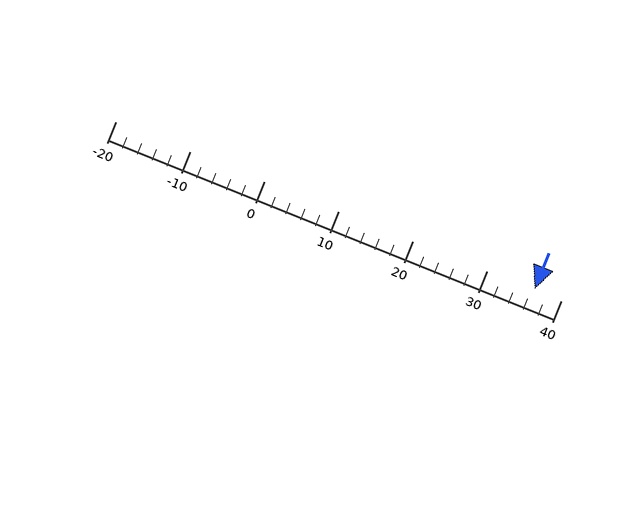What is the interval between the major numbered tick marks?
The major tick marks are spaced 10 units apart.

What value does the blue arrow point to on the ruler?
The blue arrow points to approximately 36.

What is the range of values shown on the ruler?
The ruler shows values from -20 to 40.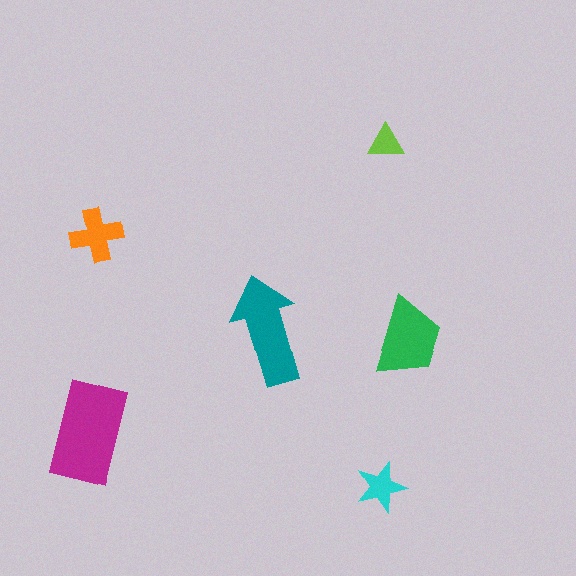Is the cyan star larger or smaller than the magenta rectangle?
Smaller.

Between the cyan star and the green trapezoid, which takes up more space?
The green trapezoid.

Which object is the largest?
The magenta rectangle.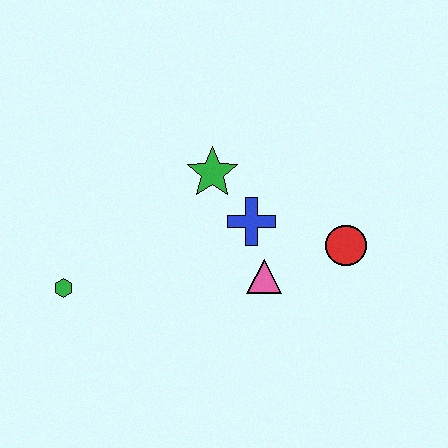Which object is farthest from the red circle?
The green hexagon is farthest from the red circle.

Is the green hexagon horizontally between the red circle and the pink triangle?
No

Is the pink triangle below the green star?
Yes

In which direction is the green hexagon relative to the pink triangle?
The green hexagon is to the left of the pink triangle.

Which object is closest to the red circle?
The pink triangle is closest to the red circle.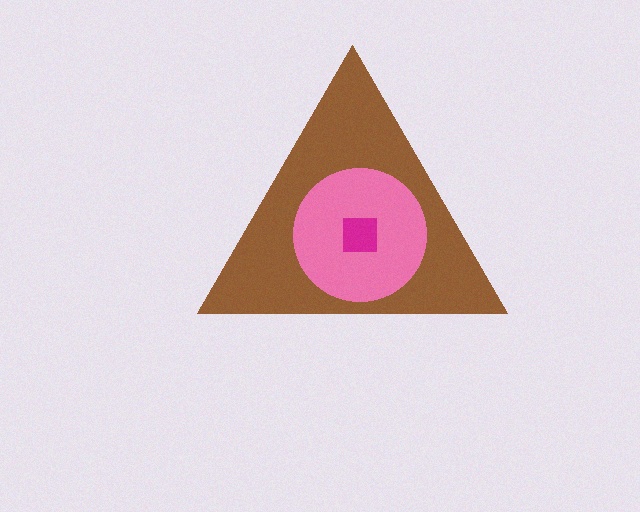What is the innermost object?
The magenta square.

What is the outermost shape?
The brown triangle.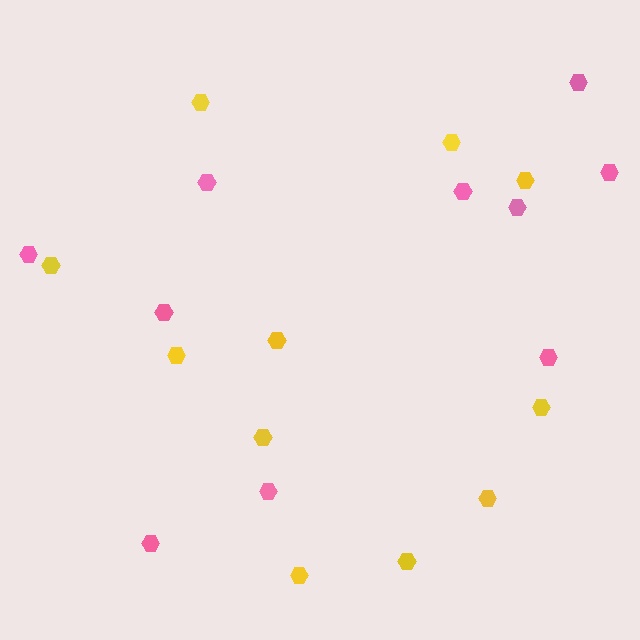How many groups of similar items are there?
There are 2 groups: one group of pink hexagons (10) and one group of yellow hexagons (11).